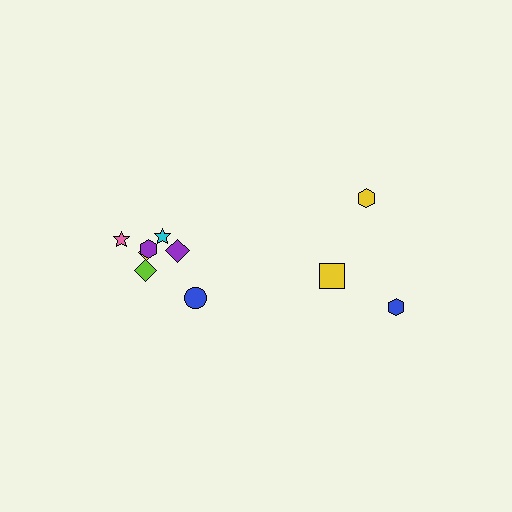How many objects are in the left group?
There are 7 objects.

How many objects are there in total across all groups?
There are 10 objects.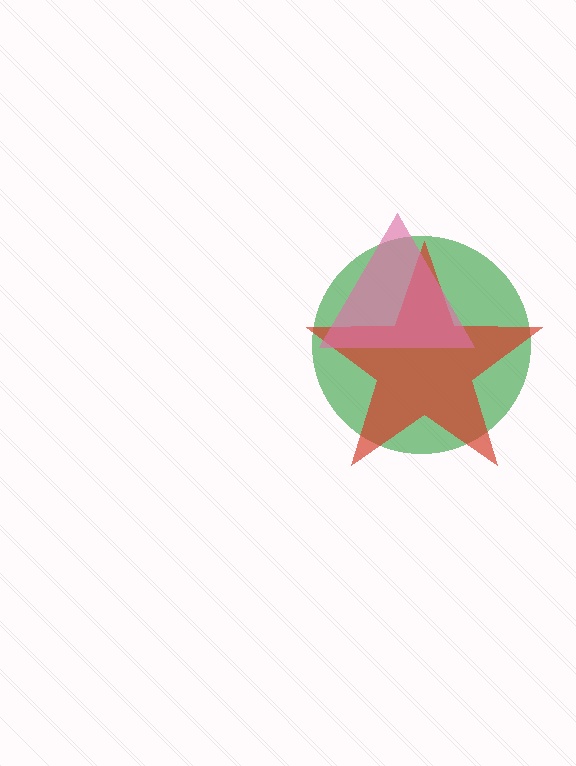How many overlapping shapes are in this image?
There are 3 overlapping shapes in the image.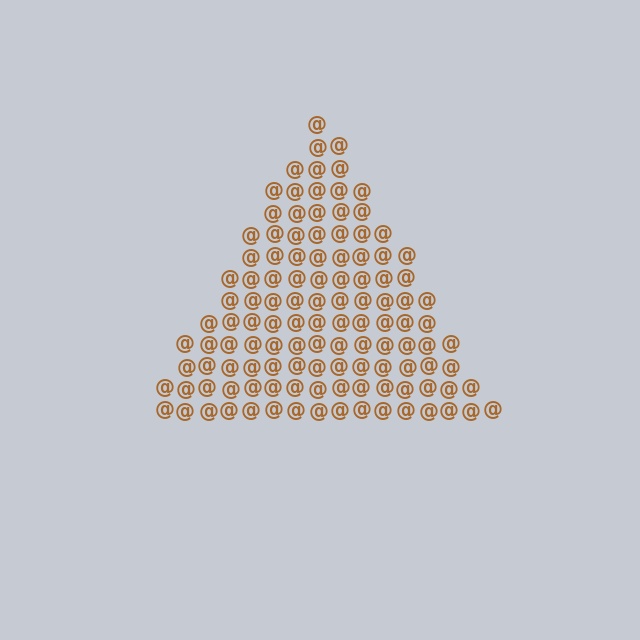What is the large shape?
The large shape is a triangle.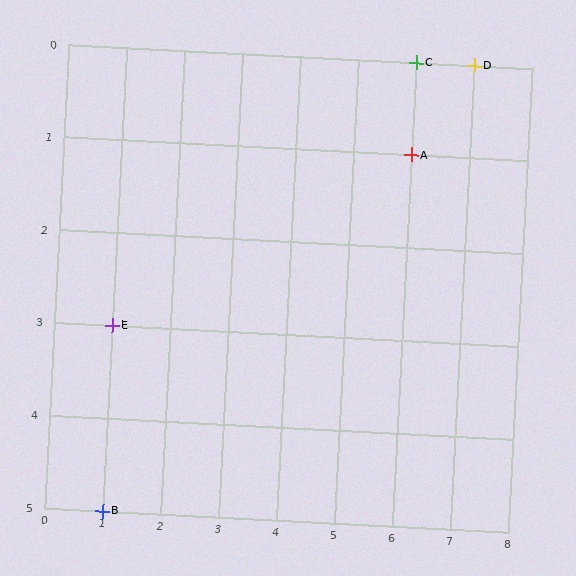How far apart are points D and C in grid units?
Points D and C are 1 column apart.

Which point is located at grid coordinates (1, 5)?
Point B is at (1, 5).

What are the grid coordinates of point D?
Point D is at grid coordinates (7, 0).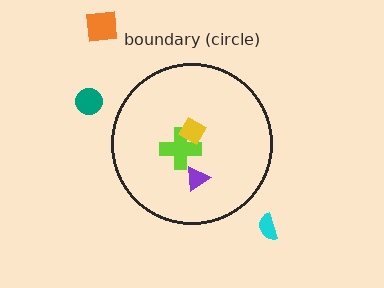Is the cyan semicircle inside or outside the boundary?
Outside.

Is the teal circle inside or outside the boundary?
Outside.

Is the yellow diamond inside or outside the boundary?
Inside.